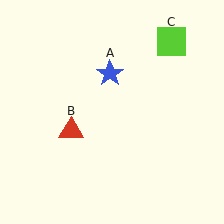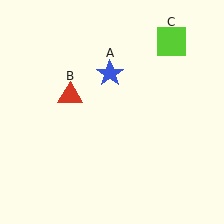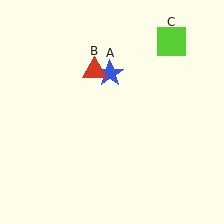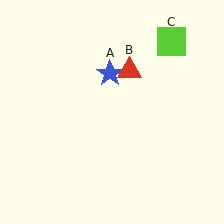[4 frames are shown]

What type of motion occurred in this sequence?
The red triangle (object B) rotated clockwise around the center of the scene.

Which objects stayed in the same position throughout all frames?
Blue star (object A) and lime square (object C) remained stationary.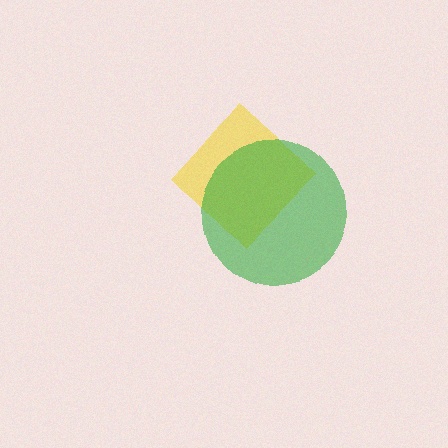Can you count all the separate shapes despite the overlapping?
Yes, there are 2 separate shapes.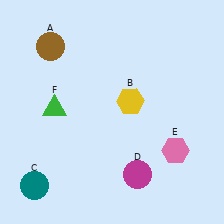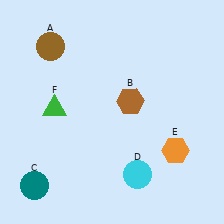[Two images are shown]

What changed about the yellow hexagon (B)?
In Image 1, B is yellow. In Image 2, it changed to brown.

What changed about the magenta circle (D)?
In Image 1, D is magenta. In Image 2, it changed to cyan.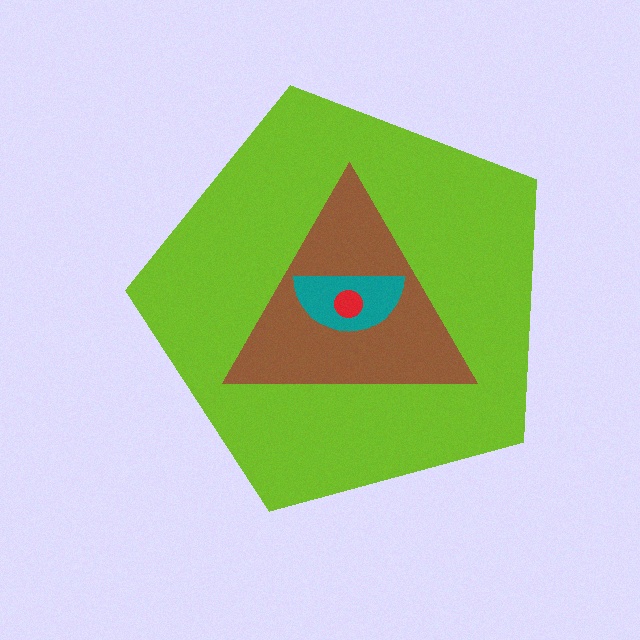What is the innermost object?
The red circle.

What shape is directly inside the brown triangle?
The teal semicircle.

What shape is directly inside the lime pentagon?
The brown triangle.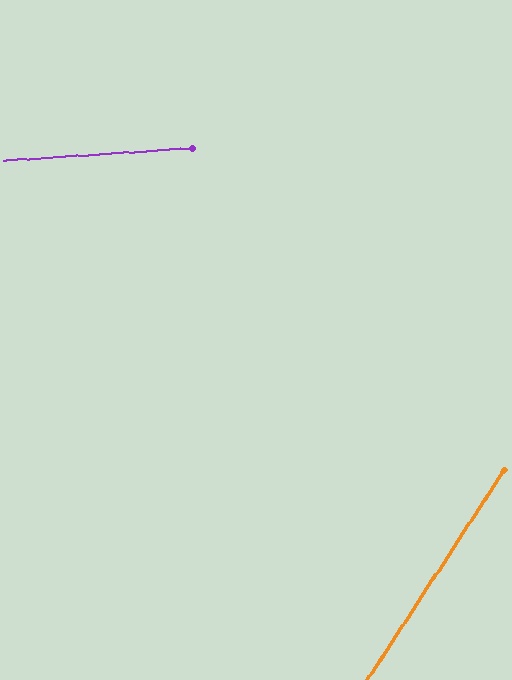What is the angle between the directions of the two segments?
Approximately 53 degrees.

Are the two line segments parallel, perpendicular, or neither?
Neither parallel nor perpendicular — they differ by about 53°.